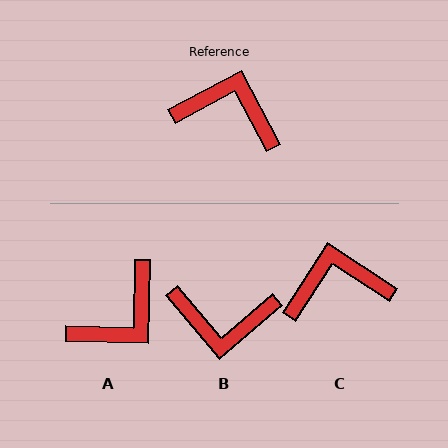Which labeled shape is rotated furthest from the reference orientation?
B, about 167 degrees away.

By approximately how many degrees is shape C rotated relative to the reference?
Approximately 29 degrees counter-clockwise.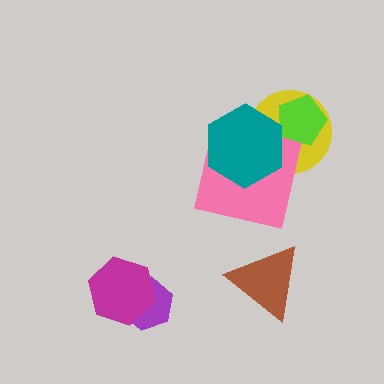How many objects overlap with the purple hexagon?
1 object overlaps with the purple hexagon.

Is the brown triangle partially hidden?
No, no other shape covers it.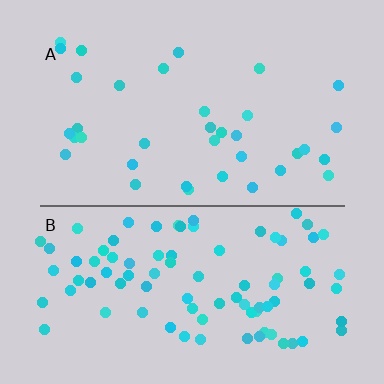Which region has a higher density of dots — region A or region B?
B (the bottom).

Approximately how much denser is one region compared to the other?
Approximately 2.5× — region B over region A.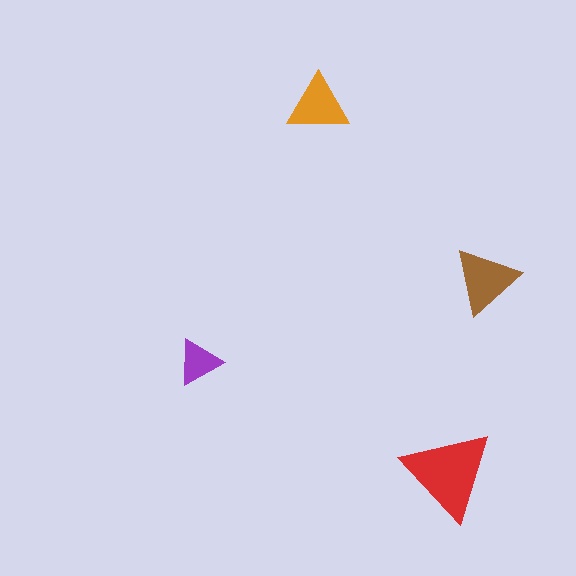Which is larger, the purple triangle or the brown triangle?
The brown one.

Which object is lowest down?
The red triangle is bottommost.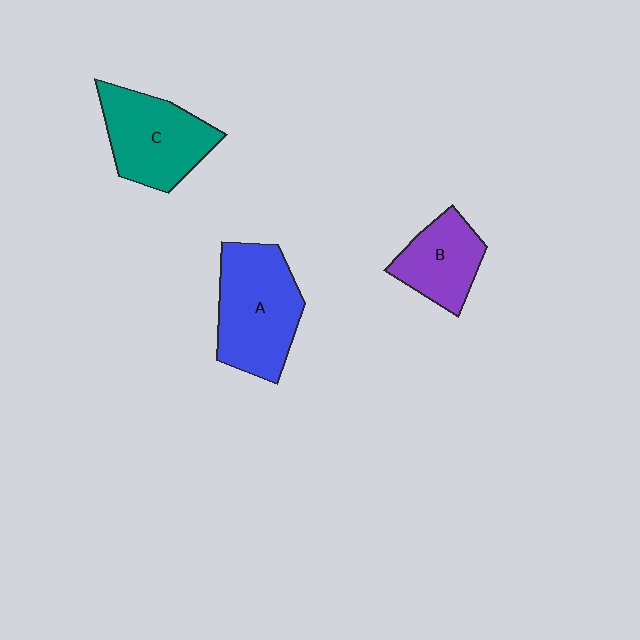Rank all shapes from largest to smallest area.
From largest to smallest: A (blue), C (teal), B (purple).